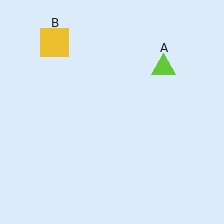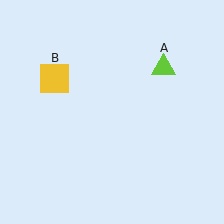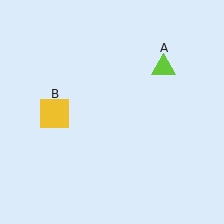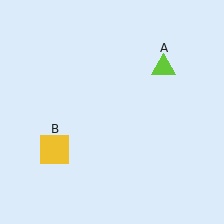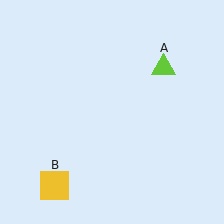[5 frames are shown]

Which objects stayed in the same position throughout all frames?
Lime triangle (object A) remained stationary.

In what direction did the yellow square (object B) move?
The yellow square (object B) moved down.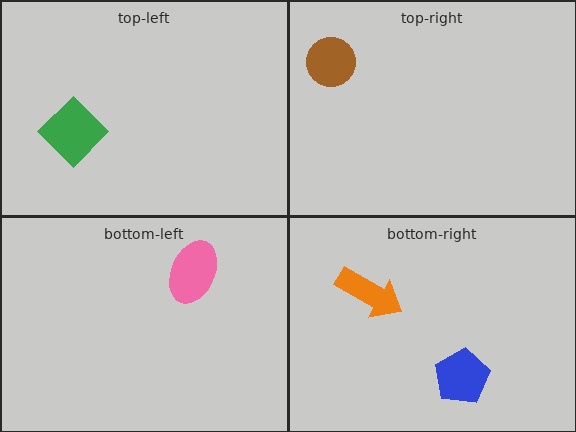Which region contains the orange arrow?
The bottom-right region.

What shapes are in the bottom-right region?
The orange arrow, the blue pentagon.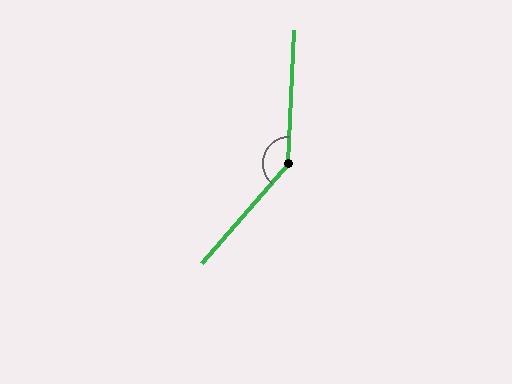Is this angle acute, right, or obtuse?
It is obtuse.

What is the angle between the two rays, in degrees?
Approximately 141 degrees.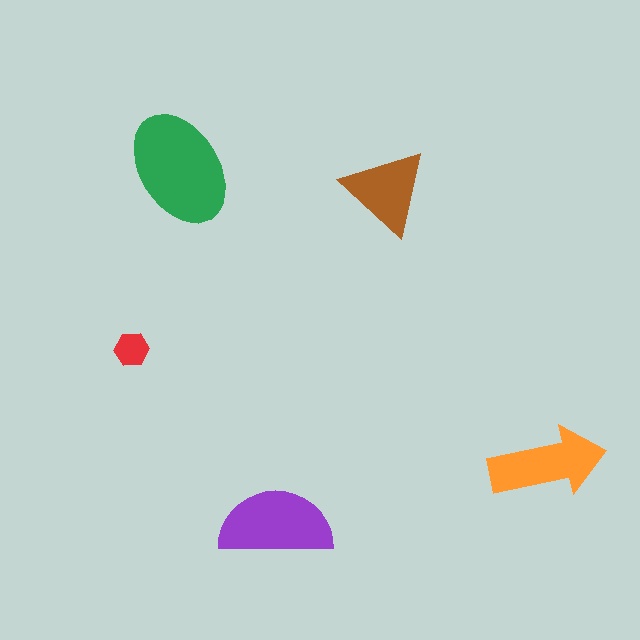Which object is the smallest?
The red hexagon.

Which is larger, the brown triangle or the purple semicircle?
The purple semicircle.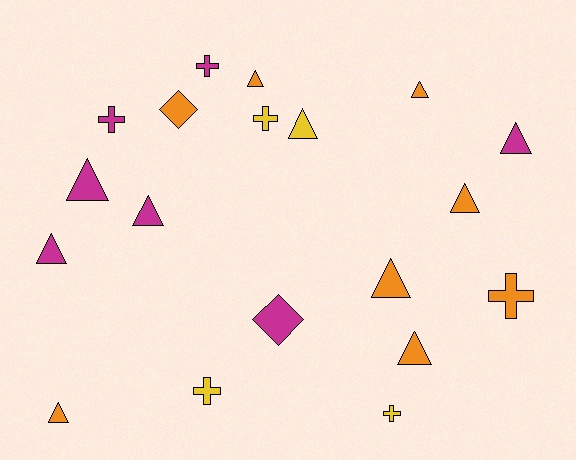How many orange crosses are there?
There is 1 orange cross.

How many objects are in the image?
There are 19 objects.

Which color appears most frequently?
Orange, with 8 objects.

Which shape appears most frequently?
Triangle, with 11 objects.